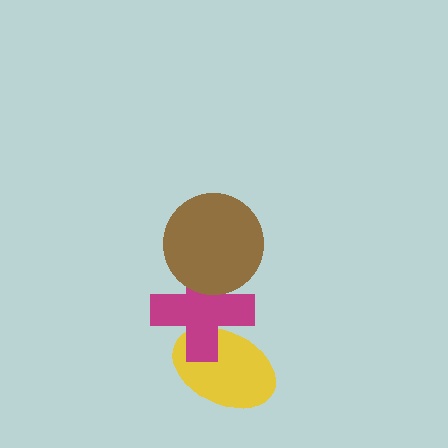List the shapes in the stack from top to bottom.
From top to bottom: the brown circle, the magenta cross, the yellow ellipse.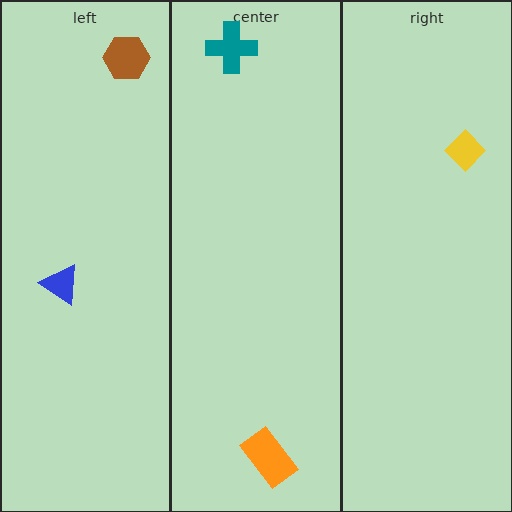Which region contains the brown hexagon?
The left region.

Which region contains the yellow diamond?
The right region.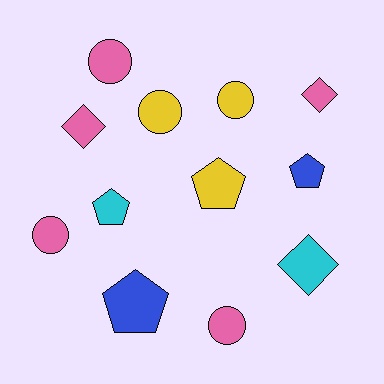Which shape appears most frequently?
Circle, with 5 objects.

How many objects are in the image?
There are 12 objects.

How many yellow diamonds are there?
There are no yellow diamonds.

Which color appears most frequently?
Pink, with 5 objects.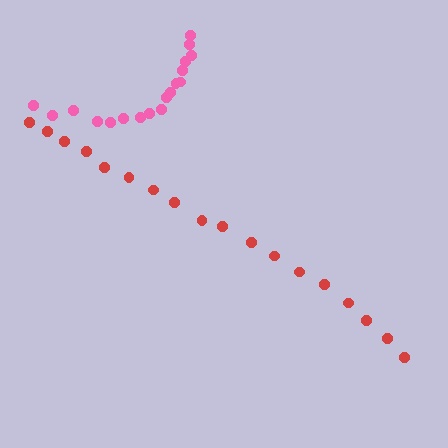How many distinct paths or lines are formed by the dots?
There are 2 distinct paths.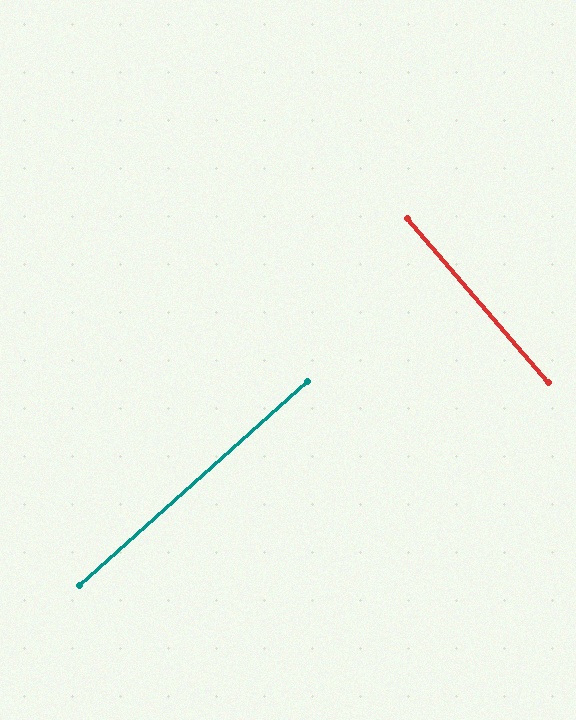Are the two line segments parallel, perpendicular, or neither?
Perpendicular — they meet at approximately 89°.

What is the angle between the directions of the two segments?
Approximately 89 degrees.